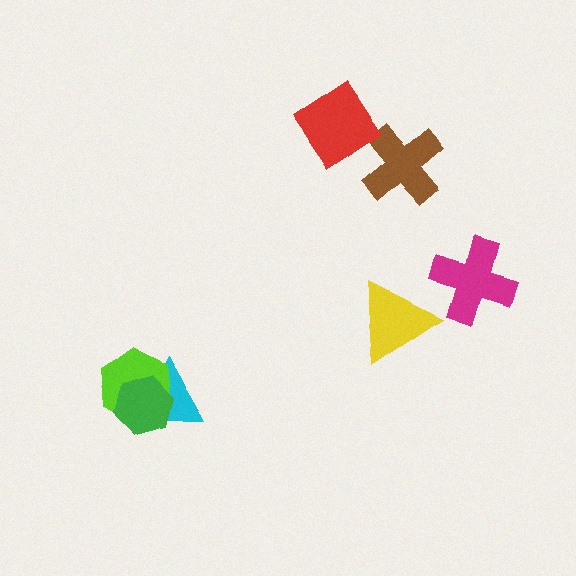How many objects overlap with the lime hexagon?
2 objects overlap with the lime hexagon.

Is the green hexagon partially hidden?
No, no other shape covers it.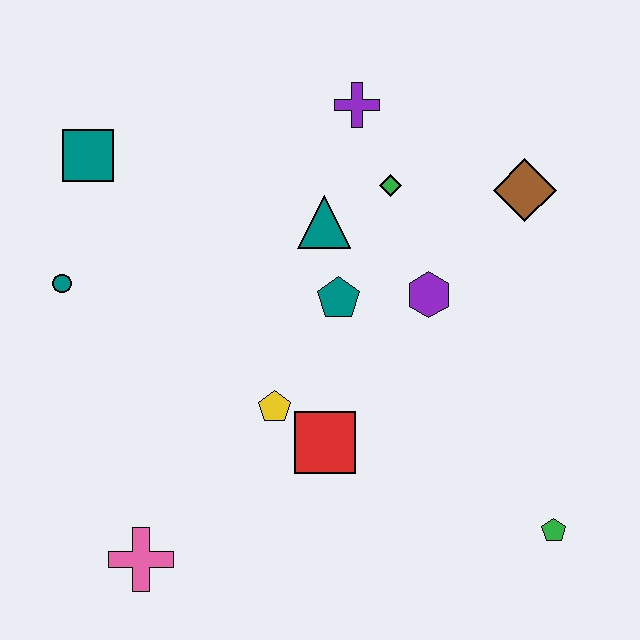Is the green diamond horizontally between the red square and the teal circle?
No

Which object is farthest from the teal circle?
The green pentagon is farthest from the teal circle.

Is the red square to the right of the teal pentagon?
No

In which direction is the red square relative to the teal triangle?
The red square is below the teal triangle.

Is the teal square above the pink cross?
Yes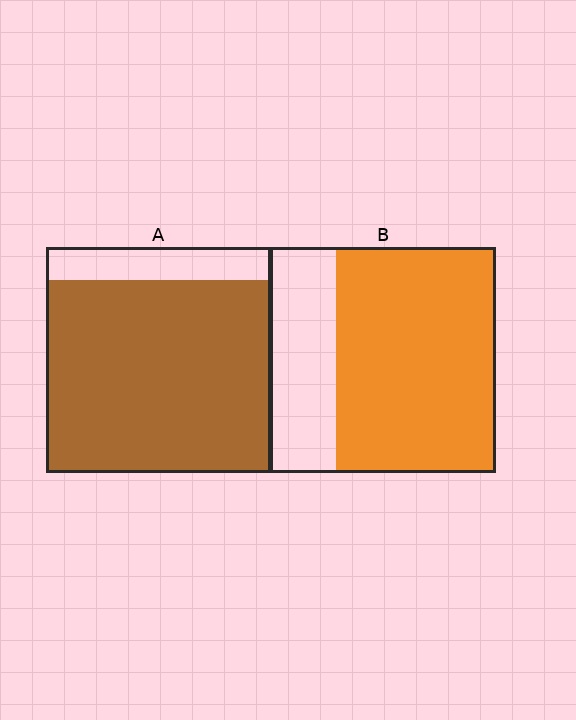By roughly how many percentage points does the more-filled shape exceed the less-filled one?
By roughly 15 percentage points (A over B).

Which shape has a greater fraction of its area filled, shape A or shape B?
Shape A.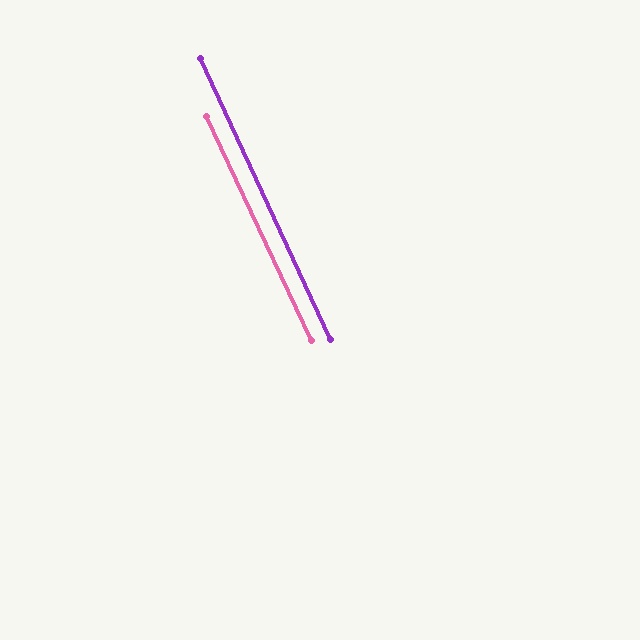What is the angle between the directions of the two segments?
Approximately 1 degree.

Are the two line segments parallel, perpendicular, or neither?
Parallel — their directions differ by only 0.5°.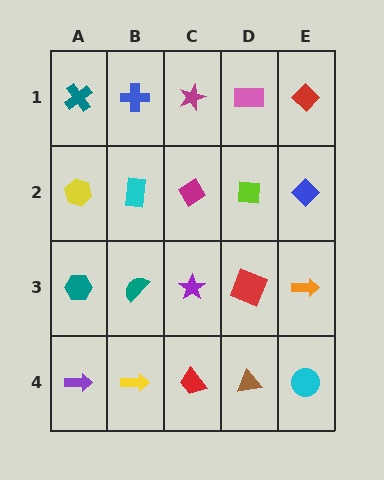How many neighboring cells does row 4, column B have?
3.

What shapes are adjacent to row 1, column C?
A magenta diamond (row 2, column C), a blue cross (row 1, column B), a pink rectangle (row 1, column D).